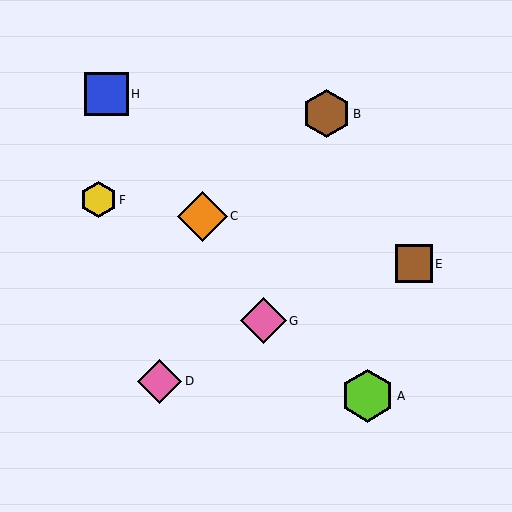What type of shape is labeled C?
Shape C is an orange diamond.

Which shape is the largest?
The lime hexagon (labeled A) is the largest.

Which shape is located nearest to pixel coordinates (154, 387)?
The pink diamond (labeled D) at (160, 381) is nearest to that location.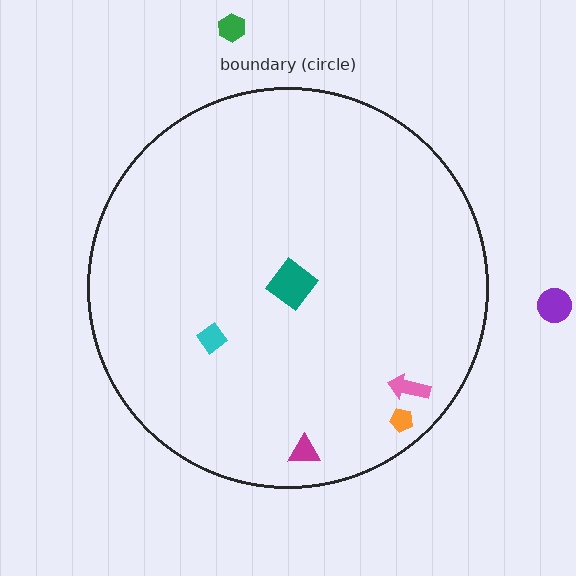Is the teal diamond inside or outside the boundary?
Inside.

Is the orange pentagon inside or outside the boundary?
Inside.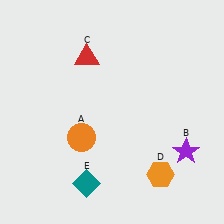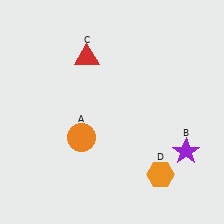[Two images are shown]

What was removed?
The teal diamond (E) was removed in Image 2.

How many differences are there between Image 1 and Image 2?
There is 1 difference between the two images.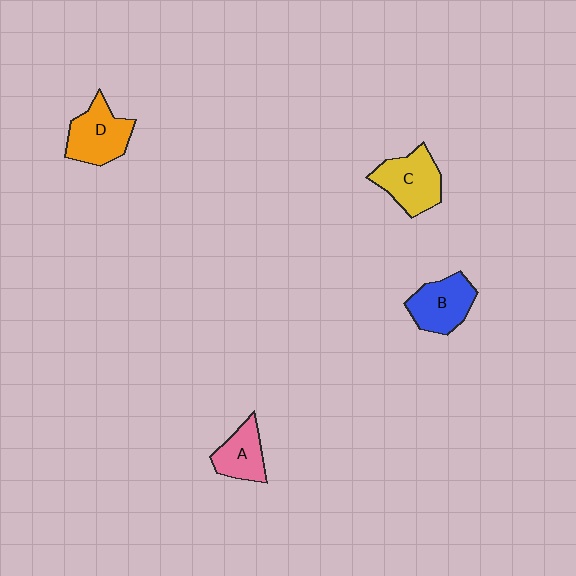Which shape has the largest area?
Shape C (yellow).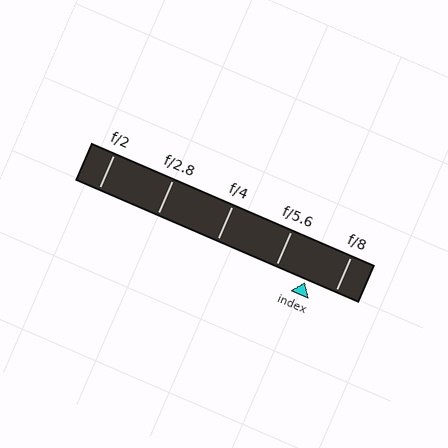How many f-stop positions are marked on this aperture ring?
There are 5 f-stop positions marked.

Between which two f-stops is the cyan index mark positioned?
The index mark is between f/5.6 and f/8.